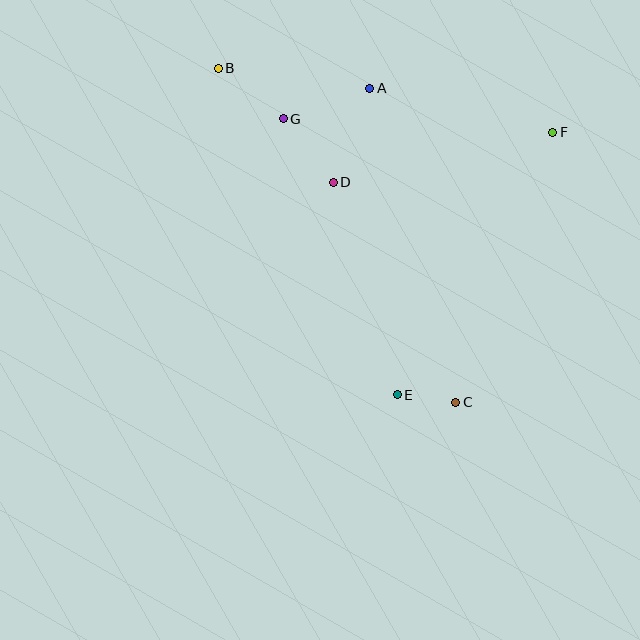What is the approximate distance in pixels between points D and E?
The distance between D and E is approximately 222 pixels.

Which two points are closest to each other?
Points C and E are closest to each other.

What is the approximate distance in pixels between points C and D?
The distance between C and D is approximately 252 pixels.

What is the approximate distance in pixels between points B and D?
The distance between B and D is approximately 162 pixels.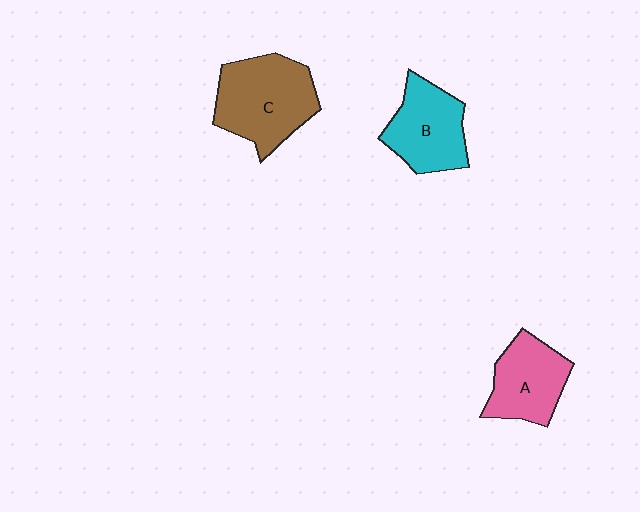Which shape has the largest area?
Shape C (brown).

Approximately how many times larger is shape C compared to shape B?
Approximately 1.3 times.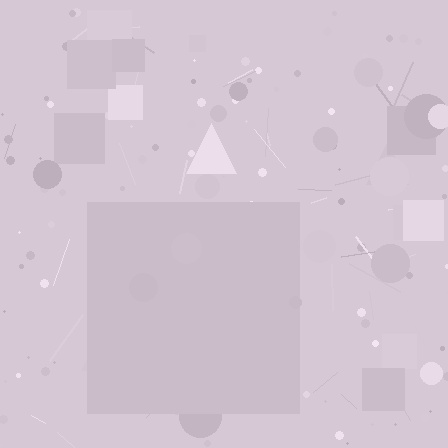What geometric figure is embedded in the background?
A square is embedded in the background.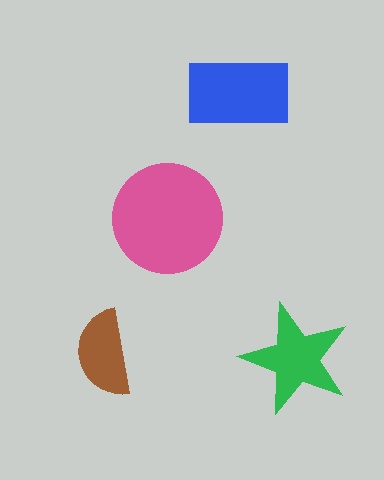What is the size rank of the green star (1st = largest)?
3rd.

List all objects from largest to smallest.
The pink circle, the blue rectangle, the green star, the brown semicircle.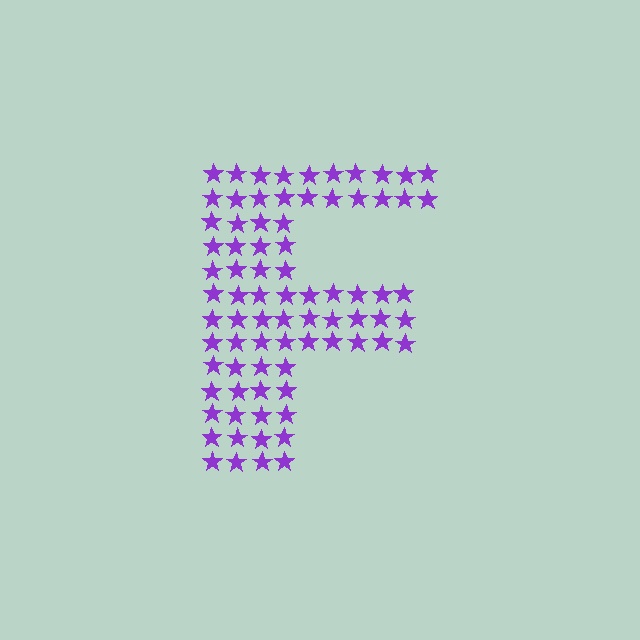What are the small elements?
The small elements are stars.